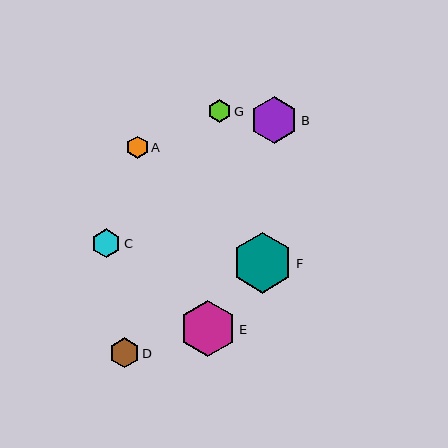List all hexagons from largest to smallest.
From largest to smallest: F, E, B, D, C, G, A.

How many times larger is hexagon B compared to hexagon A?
Hexagon B is approximately 2.1 times the size of hexagon A.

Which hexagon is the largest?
Hexagon F is the largest with a size of approximately 61 pixels.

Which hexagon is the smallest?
Hexagon A is the smallest with a size of approximately 22 pixels.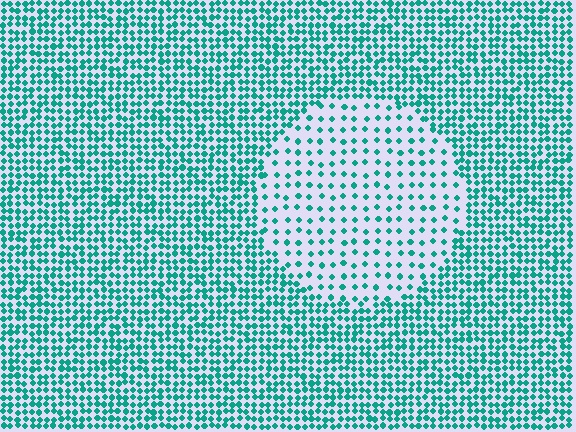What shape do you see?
I see a circle.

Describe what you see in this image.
The image contains small teal elements arranged at two different densities. A circle-shaped region is visible where the elements are less densely packed than the surrounding area.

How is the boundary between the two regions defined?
The boundary is defined by a change in element density (approximately 2.5x ratio). All elements are the same color, size, and shape.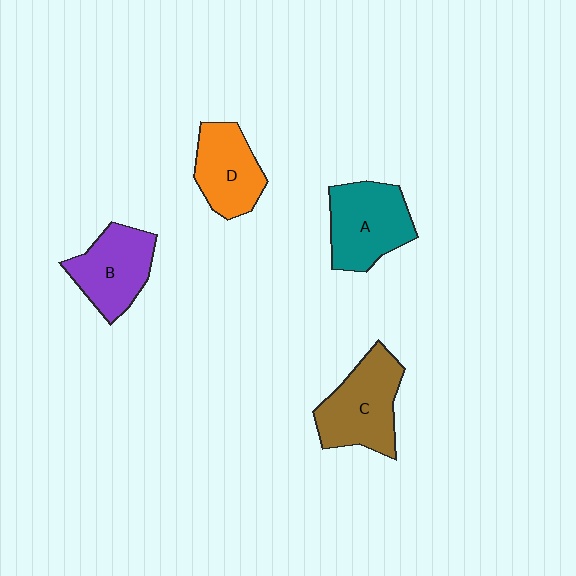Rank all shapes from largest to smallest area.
From largest to smallest: C (brown), A (teal), B (purple), D (orange).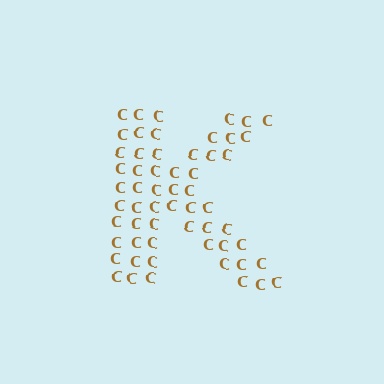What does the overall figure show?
The overall figure shows the letter K.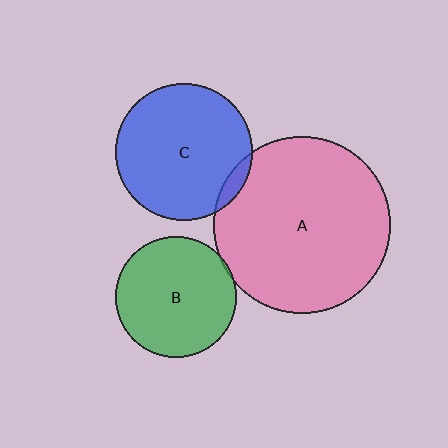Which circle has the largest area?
Circle A (pink).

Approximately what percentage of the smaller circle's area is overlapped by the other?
Approximately 5%.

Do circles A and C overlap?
Yes.